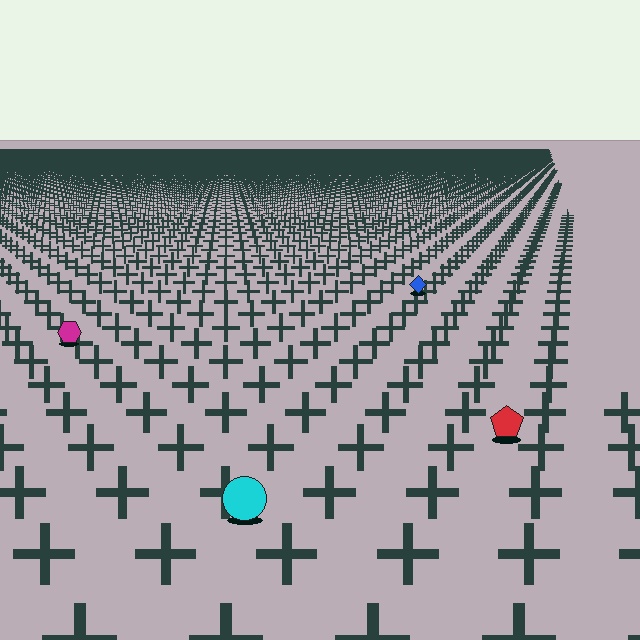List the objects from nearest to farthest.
From nearest to farthest: the cyan circle, the red pentagon, the magenta hexagon, the blue diamond.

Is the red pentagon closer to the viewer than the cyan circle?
No. The cyan circle is closer — you can tell from the texture gradient: the ground texture is coarser near it.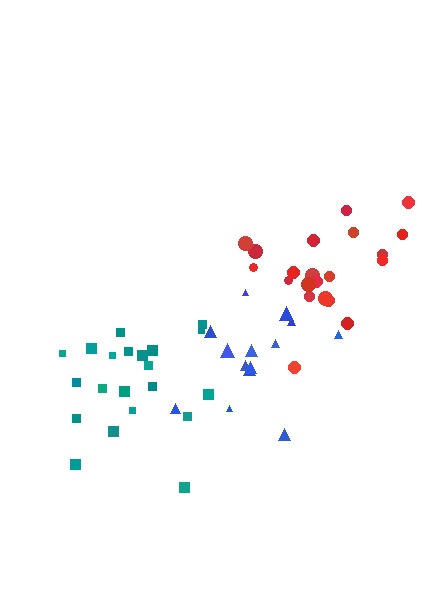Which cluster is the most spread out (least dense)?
Blue.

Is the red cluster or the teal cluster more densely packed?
Teal.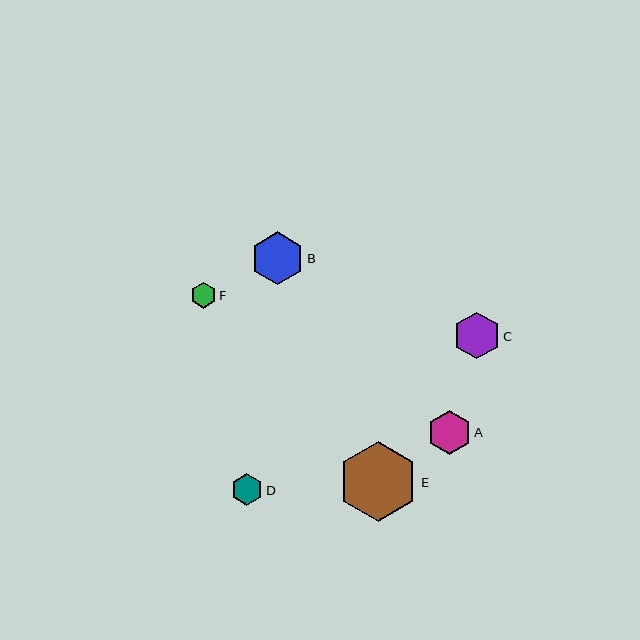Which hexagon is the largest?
Hexagon E is the largest with a size of approximately 80 pixels.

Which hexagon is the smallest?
Hexagon F is the smallest with a size of approximately 25 pixels.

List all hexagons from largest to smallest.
From largest to smallest: E, B, C, A, D, F.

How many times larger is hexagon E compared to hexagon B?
Hexagon E is approximately 1.5 times the size of hexagon B.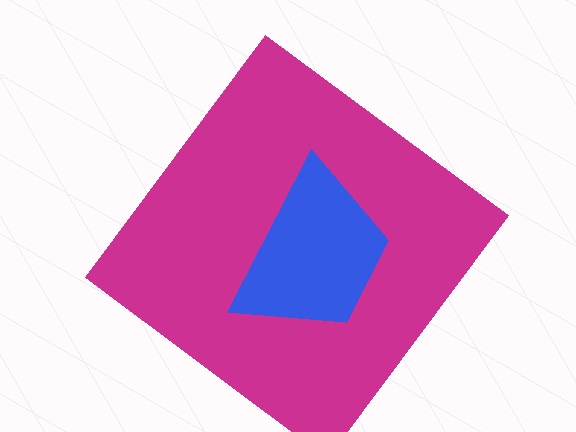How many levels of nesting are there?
2.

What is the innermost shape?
The blue trapezoid.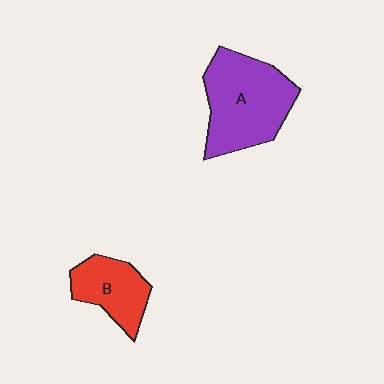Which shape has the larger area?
Shape A (purple).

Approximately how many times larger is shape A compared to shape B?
Approximately 1.8 times.